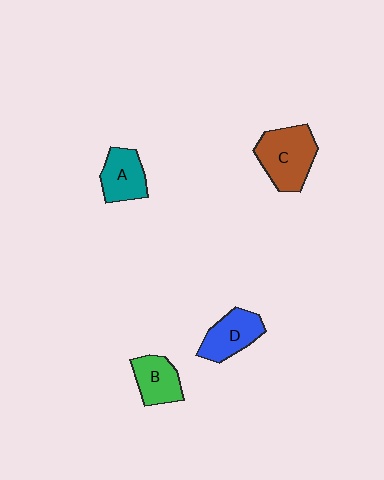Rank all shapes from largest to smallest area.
From largest to smallest: C (brown), D (blue), A (teal), B (green).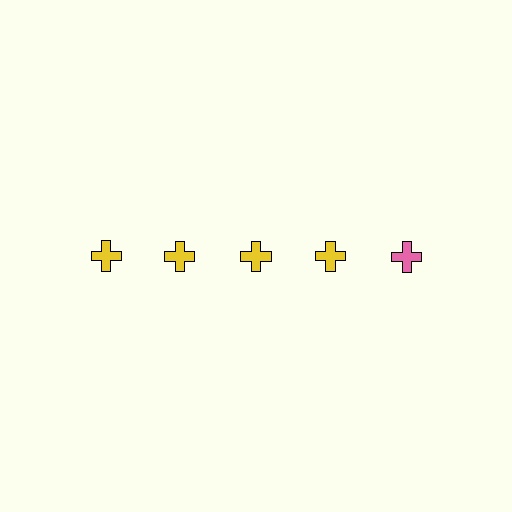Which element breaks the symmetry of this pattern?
The pink cross in the top row, rightmost column breaks the symmetry. All other shapes are yellow crosses.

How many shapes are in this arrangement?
There are 5 shapes arranged in a grid pattern.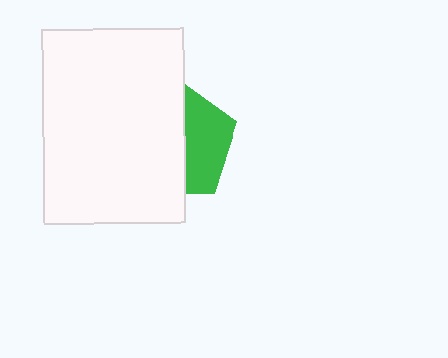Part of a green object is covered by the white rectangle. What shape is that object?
It is a pentagon.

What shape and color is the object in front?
The object in front is a white rectangle.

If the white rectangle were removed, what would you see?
You would see the complete green pentagon.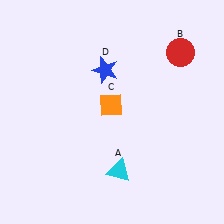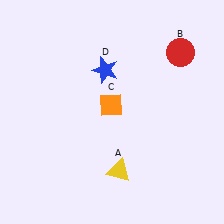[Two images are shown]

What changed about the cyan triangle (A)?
In Image 1, A is cyan. In Image 2, it changed to yellow.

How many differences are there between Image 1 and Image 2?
There is 1 difference between the two images.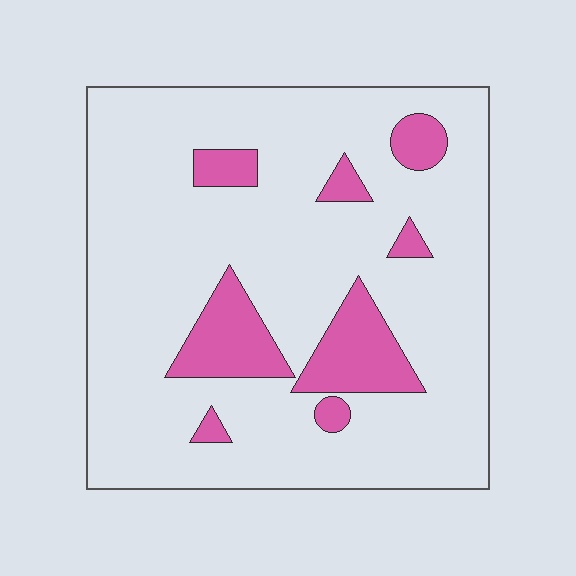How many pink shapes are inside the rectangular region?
8.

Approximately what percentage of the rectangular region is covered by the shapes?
Approximately 15%.